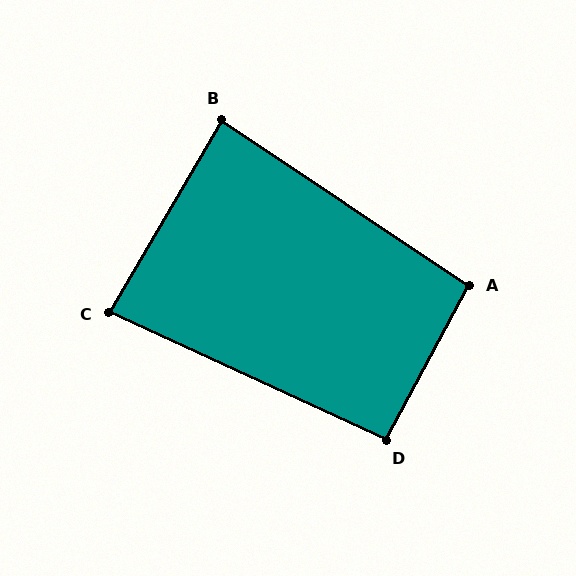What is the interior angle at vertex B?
Approximately 86 degrees (approximately right).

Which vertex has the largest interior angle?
A, at approximately 96 degrees.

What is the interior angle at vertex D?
Approximately 94 degrees (approximately right).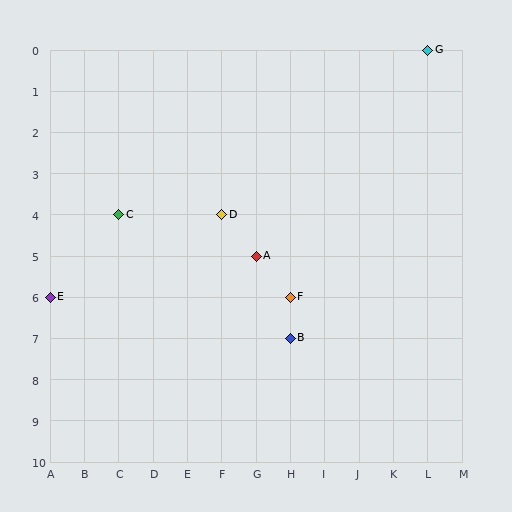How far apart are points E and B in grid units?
Points E and B are 7 columns and 1 row apart (about 7.1 grid units diagonally).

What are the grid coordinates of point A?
Point A is at grid coordinates (G, 5).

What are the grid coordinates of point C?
Point C is at grid coordinates (C, 4).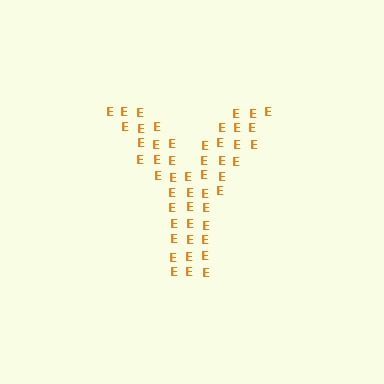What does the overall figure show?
The overall figure shows the letter Y.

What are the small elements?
The small elements are letter E's.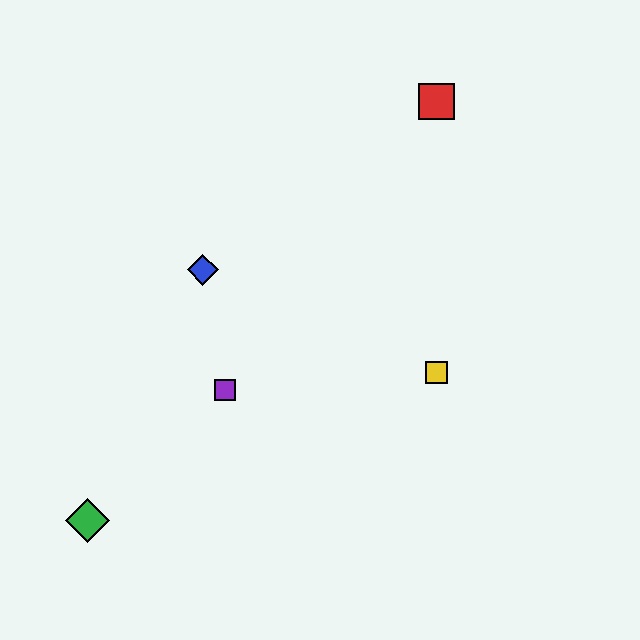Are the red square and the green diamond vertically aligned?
No, the red square is at x≈436 and the green diamond is at x≈88.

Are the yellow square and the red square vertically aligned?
Yes, both are at x≈436.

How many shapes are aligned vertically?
2 shapes (the red square, the yellow square) are aligned vertically.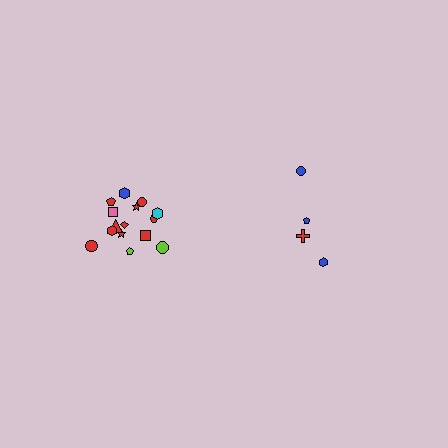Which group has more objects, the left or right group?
The left group.